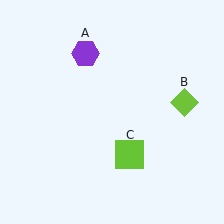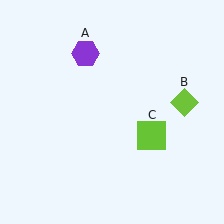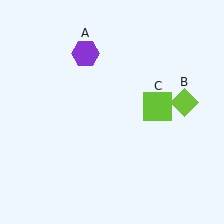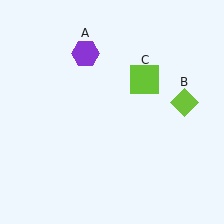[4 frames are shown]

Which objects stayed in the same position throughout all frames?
Purple hexagon (object A) and lime diamond (object B) remained stationary.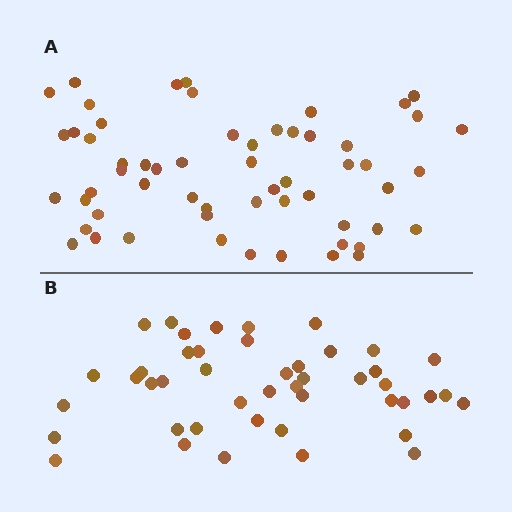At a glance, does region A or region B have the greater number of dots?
Region A (the top region) has more dots.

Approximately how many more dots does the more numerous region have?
Region A has approximately 15 more dots than region B.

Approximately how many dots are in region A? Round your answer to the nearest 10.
About 60 dots. (The exact count is 58, which rounds to 60.)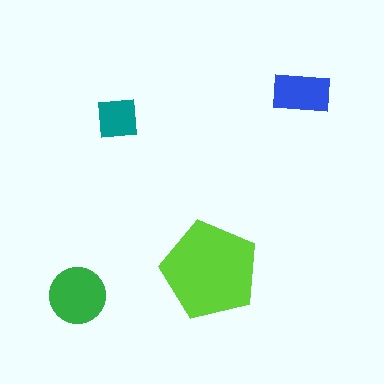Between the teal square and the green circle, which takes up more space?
The green circle.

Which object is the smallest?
The teal square.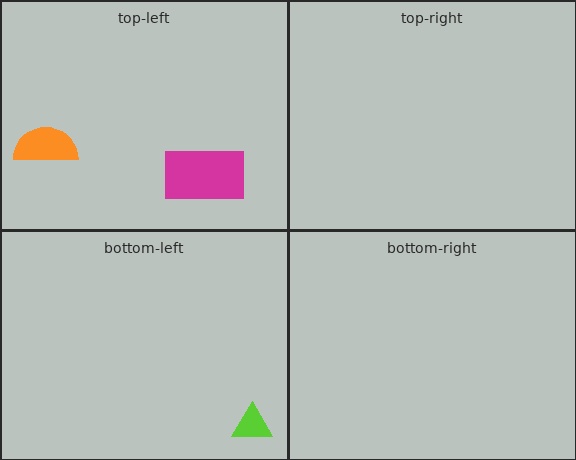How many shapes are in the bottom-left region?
1.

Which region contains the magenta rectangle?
The top-left region.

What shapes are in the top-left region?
The magenta rectangle, the orange semicircle.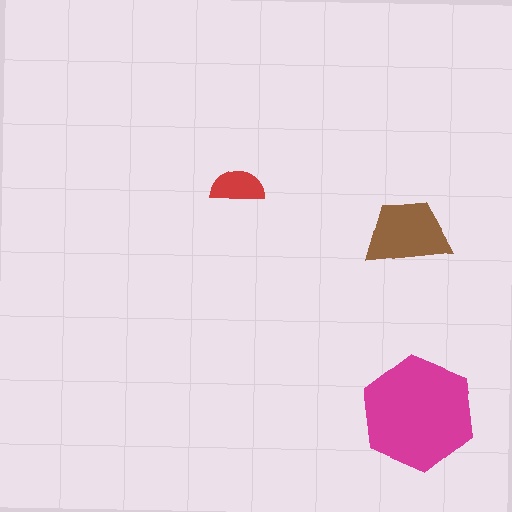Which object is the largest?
The magenta hexagon.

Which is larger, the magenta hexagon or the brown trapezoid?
The magenta hexagon.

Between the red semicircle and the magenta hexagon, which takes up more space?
The magenta hexagon.